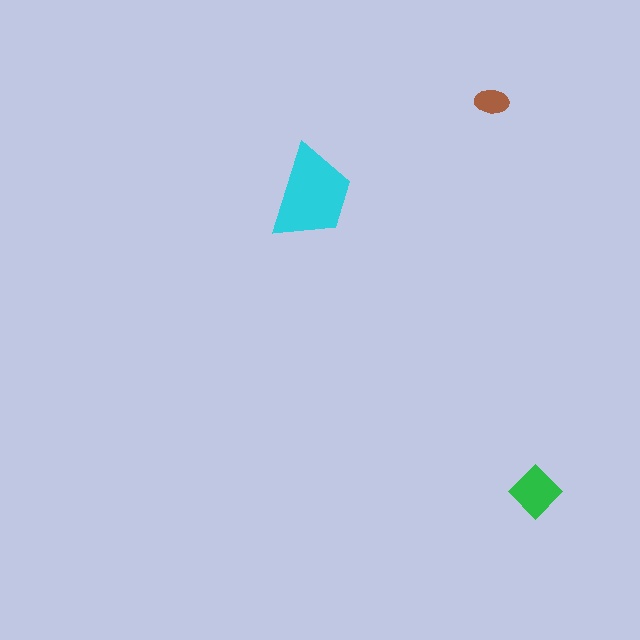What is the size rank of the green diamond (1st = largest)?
2nd.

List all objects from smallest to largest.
The brown ellipse, the green diamond, the cyan trapezoid.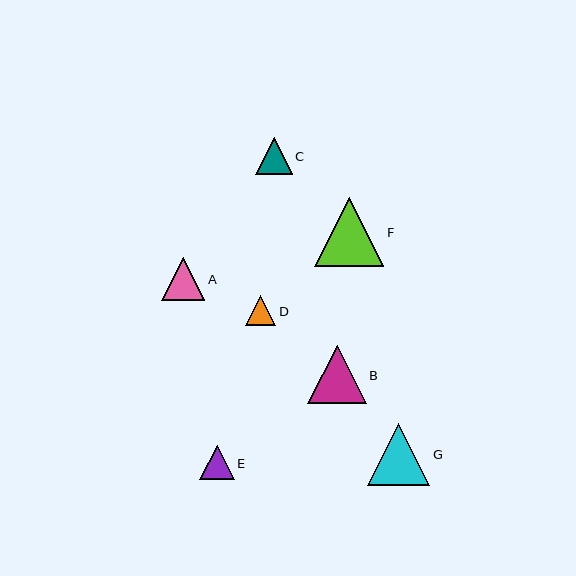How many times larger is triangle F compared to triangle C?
Triangle F is approximately 1.9 times the size of triangle C.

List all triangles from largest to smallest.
From largest to smallest: F, G, B, A, C, E, D.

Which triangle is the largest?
Triangle F is the largest with a size of approximately 69 pixels.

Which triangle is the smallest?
Triangle D is the smallest with a size of approximately 30 pixels.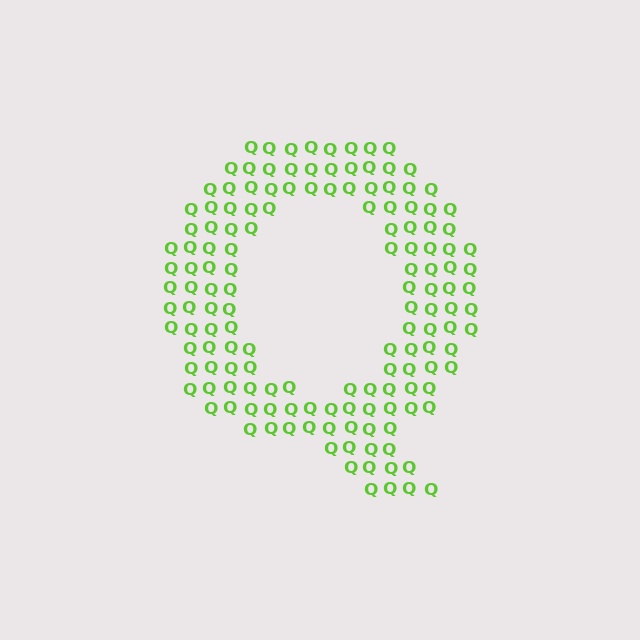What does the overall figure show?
The overall figure shows the letter Q.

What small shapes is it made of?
It is made of small letter Q's.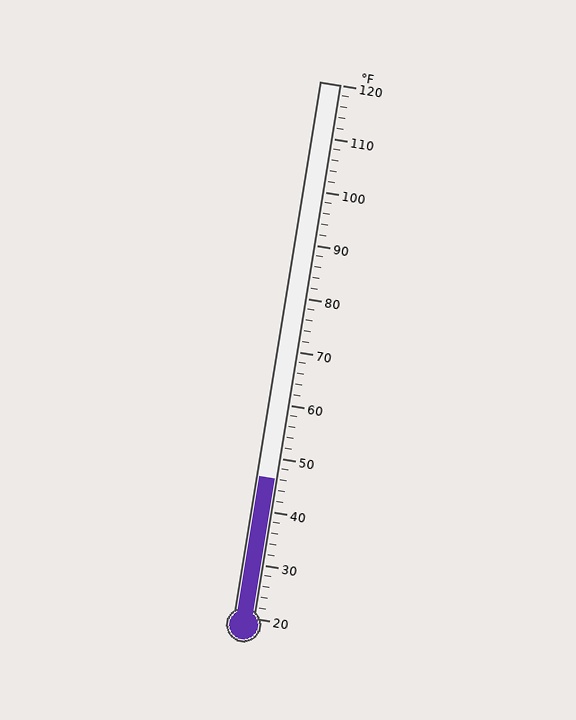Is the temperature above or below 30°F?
The temperature is above 30°F.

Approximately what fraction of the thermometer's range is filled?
The thermometer is filled to approximately 25% of its range.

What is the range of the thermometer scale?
The thermometer scale ranges from 20°F to 120°F.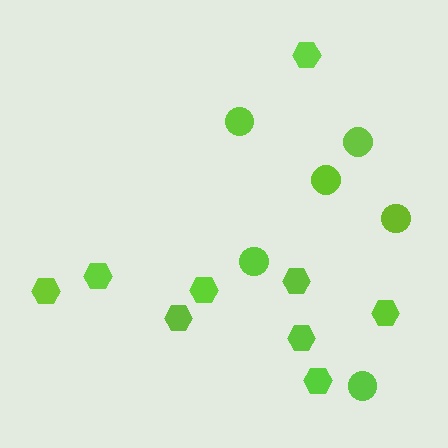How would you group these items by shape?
There are 2 groups: one group of circles (6) and one group of hexagons (9).